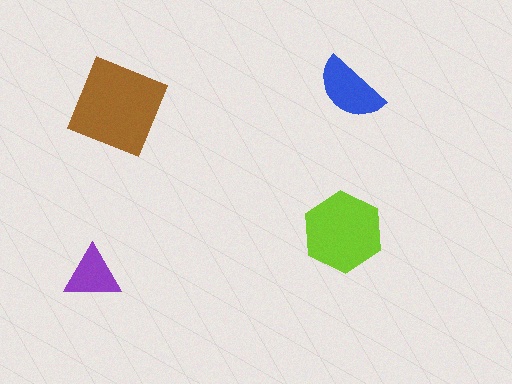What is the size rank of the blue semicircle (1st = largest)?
3rd.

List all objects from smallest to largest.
The purple triangle, the blue semicircle, the lime hexagon, the brown square.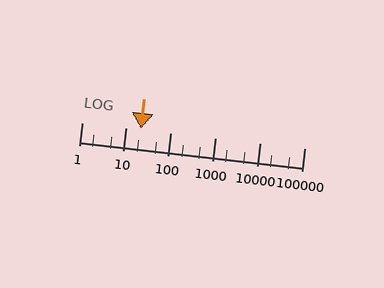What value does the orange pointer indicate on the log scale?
The pointer indicates approximately 21.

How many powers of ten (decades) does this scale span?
The scale spans 5 decades, from 1 to 100000.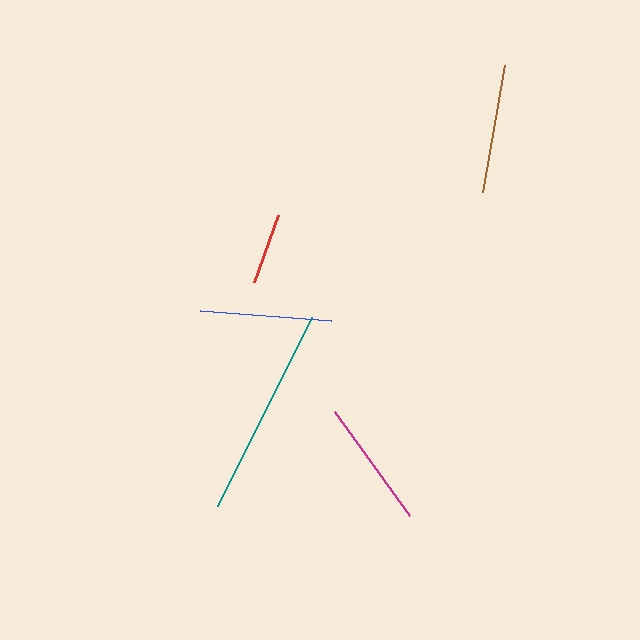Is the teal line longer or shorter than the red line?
The teal line is longer than the red line.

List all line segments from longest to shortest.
From longest to shortest: teal, blue, brown, magenta, red.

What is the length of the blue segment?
The blue segment is approximately 132 pixels long.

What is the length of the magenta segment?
The magenta segment is approximately 128 pixels long.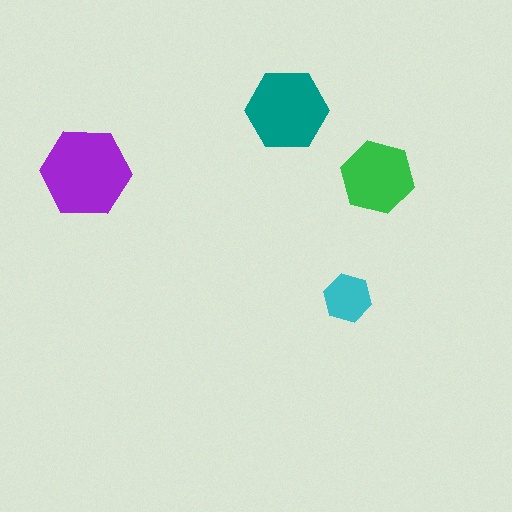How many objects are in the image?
There are 4 objects in the image.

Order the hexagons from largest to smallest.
the purple one, the teal one, the green one, the cyan one.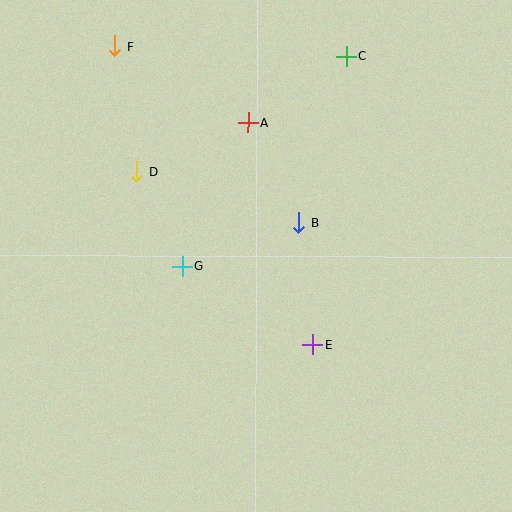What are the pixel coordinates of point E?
Point E is at (313, 345).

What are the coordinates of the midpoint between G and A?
The midpoint between G and A is at (215, 194).